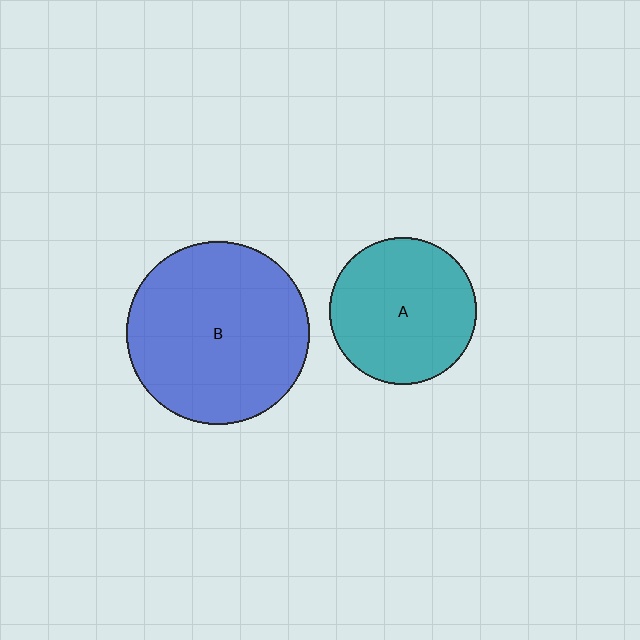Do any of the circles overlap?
No, none of the circles overlap.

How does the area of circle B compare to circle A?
Approximately 1.6 times.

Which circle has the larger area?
Circle B (blue).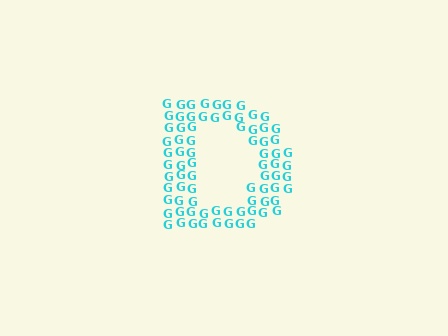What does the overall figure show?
The overall figure shows the letter D.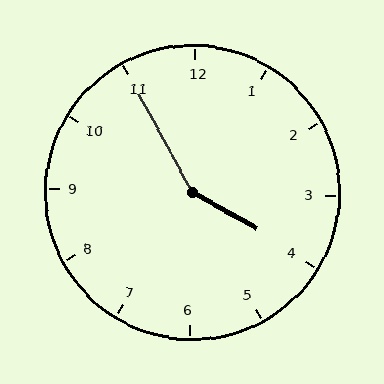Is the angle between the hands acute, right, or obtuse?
It is obtuse.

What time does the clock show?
3:55.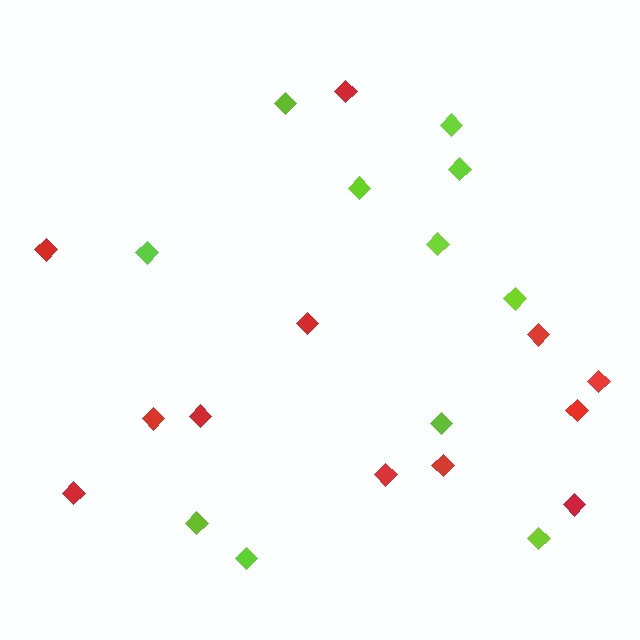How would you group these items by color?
There are 2 groups: one group of red diamonds (12) and one group of lime diamonds (11).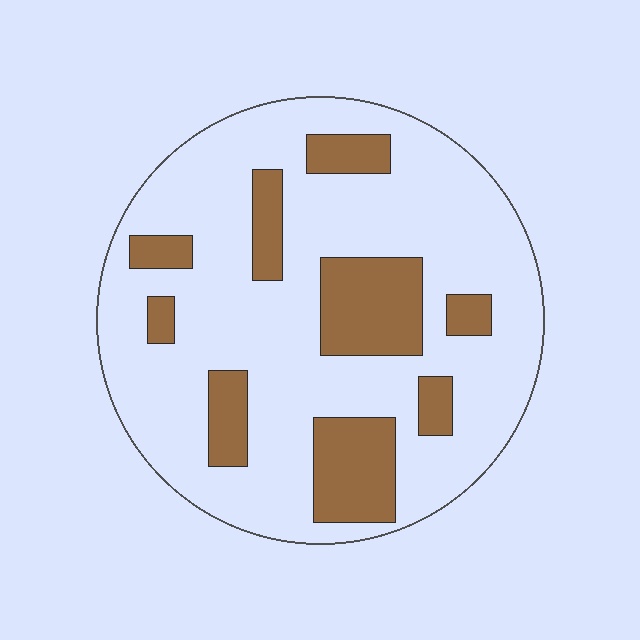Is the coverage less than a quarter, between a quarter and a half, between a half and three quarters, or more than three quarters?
Less than a quarter.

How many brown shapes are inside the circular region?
9.